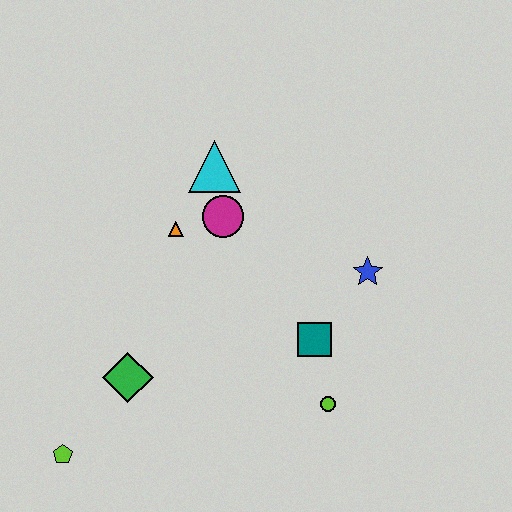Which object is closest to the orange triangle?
The magenta circle is closest to the orange triangle.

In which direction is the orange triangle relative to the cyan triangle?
The orange triangle is below the cyan triangle.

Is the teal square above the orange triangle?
No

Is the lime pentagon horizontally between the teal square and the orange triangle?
No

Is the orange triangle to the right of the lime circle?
No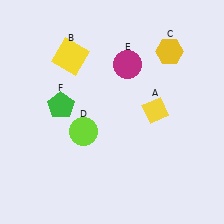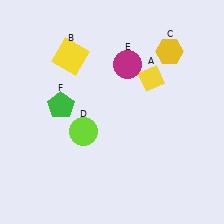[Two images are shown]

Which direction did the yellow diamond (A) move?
The yellow diamond (A) moved up.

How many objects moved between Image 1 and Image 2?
1 object moved between the two images.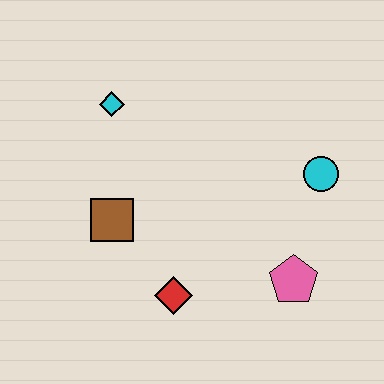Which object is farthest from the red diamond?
The cyan diamond is farthest from the red diamond.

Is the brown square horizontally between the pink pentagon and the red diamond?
No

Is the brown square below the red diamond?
No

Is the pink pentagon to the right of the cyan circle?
No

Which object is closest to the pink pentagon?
The cyan circle is closest to the pink pentagon.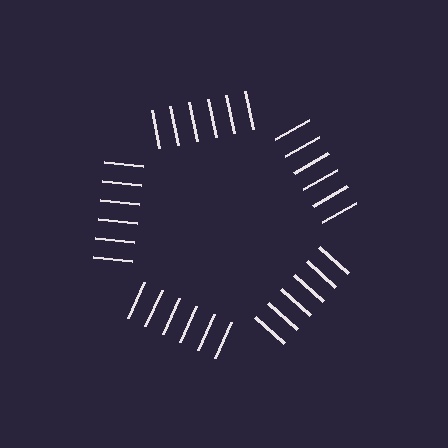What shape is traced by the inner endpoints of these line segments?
An illusory pentagon — the line segments terminate on its edges but no continuous stroke is drawn.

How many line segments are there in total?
30 — 6 along each of the 5 edges.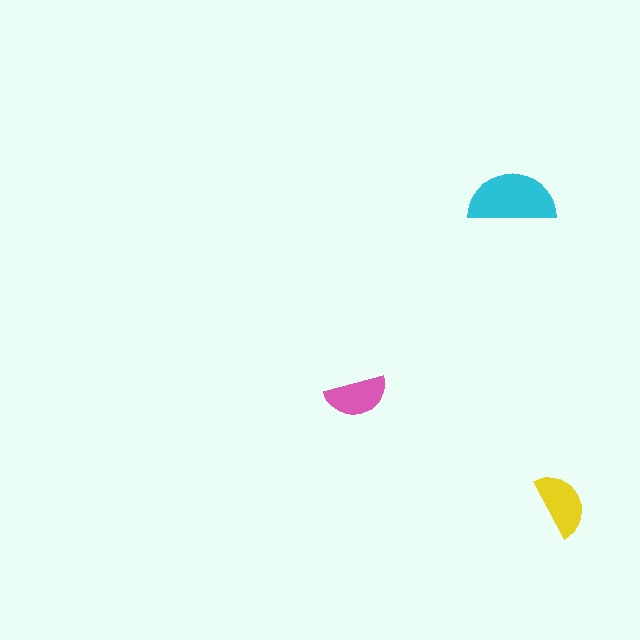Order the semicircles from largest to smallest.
the cyan one, the yellow one, the pink one.